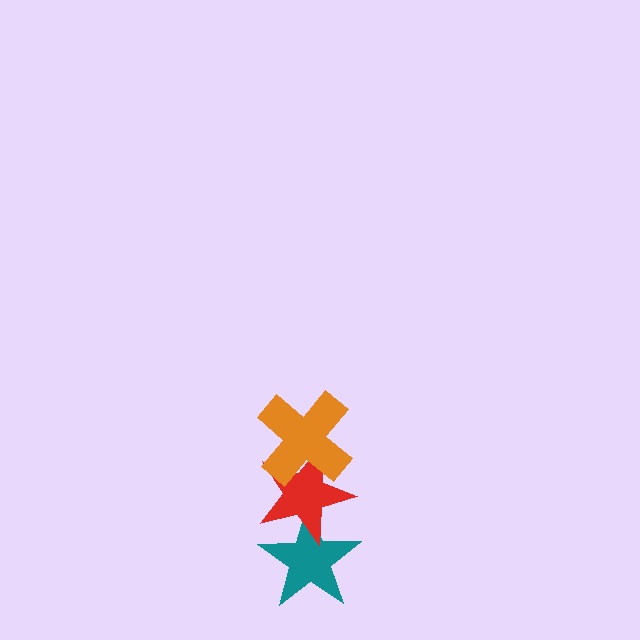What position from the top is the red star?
The red star is 2nd from the top.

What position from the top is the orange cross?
The orange cross is 1st from the top.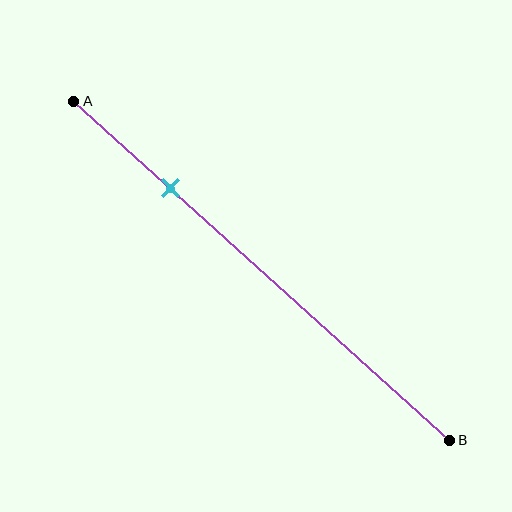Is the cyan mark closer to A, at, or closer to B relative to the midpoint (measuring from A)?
The cyan mark is closer to point A than the midpoint of segment AB.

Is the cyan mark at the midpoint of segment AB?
No, the mark is at about 25% from A, not at the 50% midpoint.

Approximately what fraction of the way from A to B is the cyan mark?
The cyan mark is approximately 25% of the way from A to B.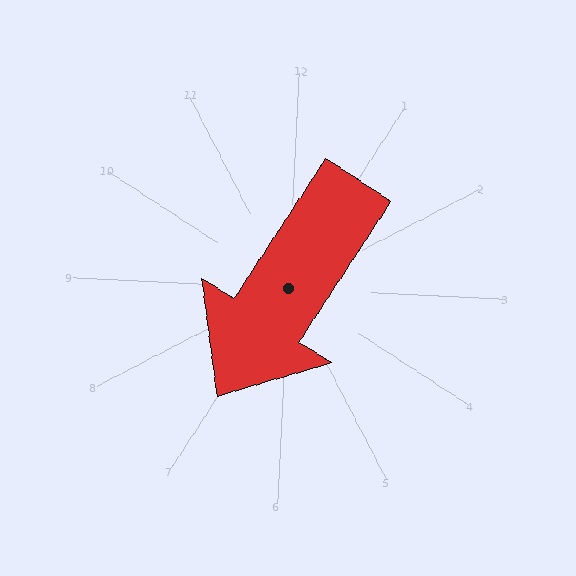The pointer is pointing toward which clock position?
Roughly 7 o'clock.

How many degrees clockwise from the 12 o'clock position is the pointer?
Approximately 210 degrees.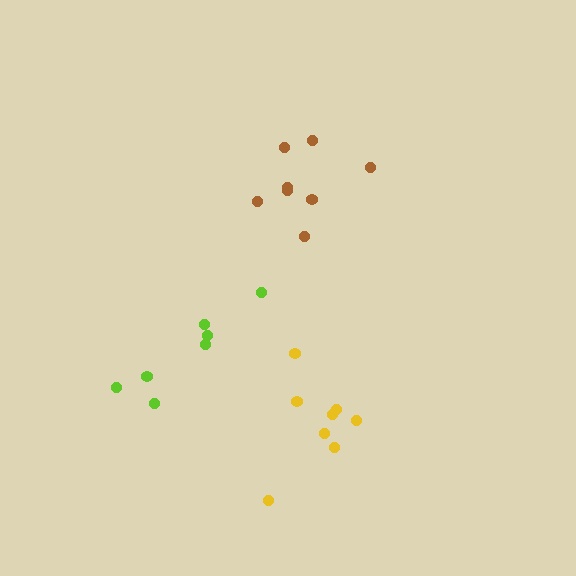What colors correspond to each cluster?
The clusters are colored: brown, lime, yellow.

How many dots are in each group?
Group 1: 8 dots, Group 2: 7 dots, Group 3: 8 dots (23 total).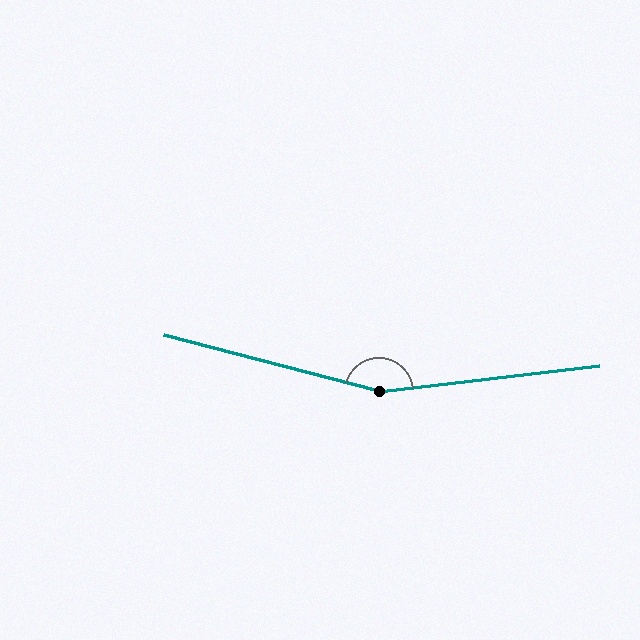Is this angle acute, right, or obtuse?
It is obtuse.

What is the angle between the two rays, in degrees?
Approximately 158 degrees.